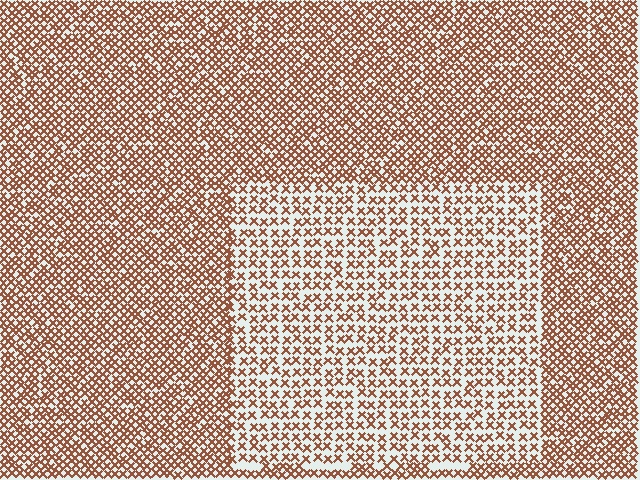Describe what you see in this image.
The image contains small brown elements arranged at two different densities. A rectangle-shaped region is visible where the elements are less densely packed than the surrounding area.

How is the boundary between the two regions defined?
The boundary is defined by a change in element density (approximately 1.8x ratio). All elements are the same color, size, and shape.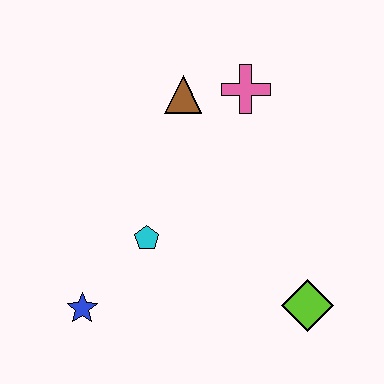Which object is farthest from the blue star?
The pink cross is farthest from the blue star.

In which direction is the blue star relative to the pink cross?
The blue star is below the pink cross.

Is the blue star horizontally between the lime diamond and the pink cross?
No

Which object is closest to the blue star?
The cyan pentagon is closest to the blue star.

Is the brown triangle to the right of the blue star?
Yes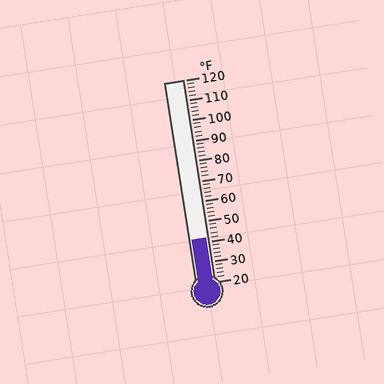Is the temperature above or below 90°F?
The temperature is below 90°F.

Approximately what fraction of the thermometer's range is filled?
The thermometer is filled to approximately 20% of its range.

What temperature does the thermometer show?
The thermometer shows approximately 42°F.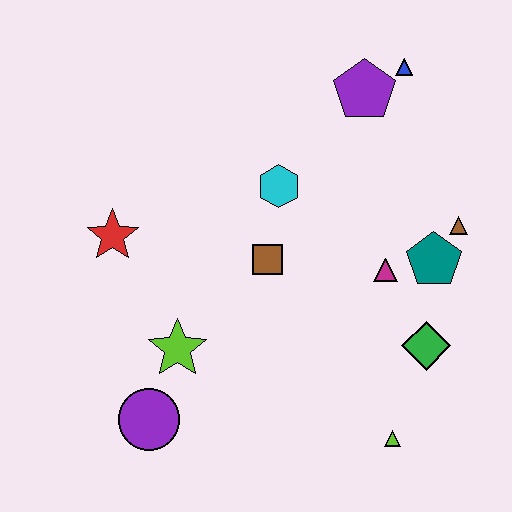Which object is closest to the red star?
The lime star is closest to the red star.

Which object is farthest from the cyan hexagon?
The lime triangle is farthest from the cyan hexagon.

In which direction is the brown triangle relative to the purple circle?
The brown triangle is to the right of the purple circle.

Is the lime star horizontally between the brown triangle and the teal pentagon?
No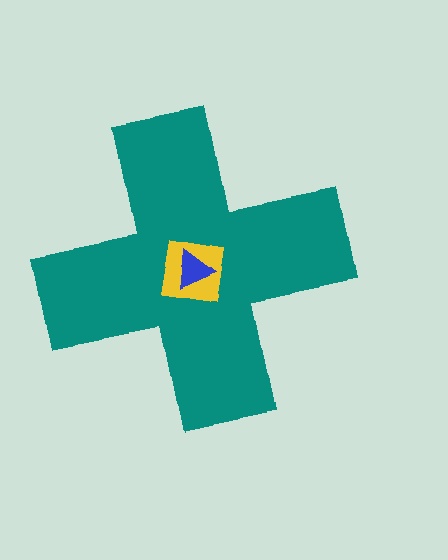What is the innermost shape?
The blue triangle.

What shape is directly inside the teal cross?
The yellow square.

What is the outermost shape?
The teal cross.